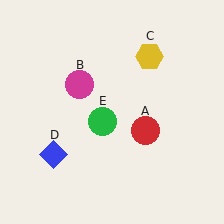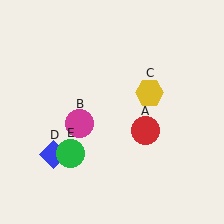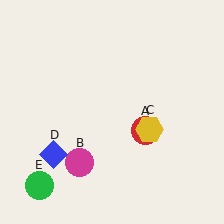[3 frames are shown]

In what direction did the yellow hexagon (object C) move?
The yellow hexagon (object C) moved down.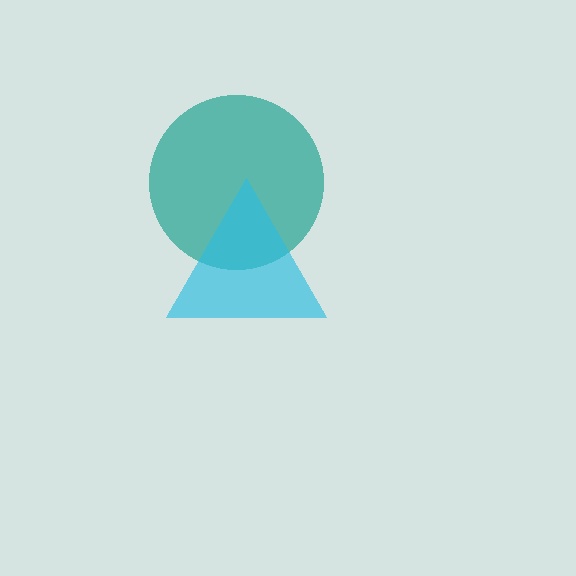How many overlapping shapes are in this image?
There are 2 overlapping shapes in the image.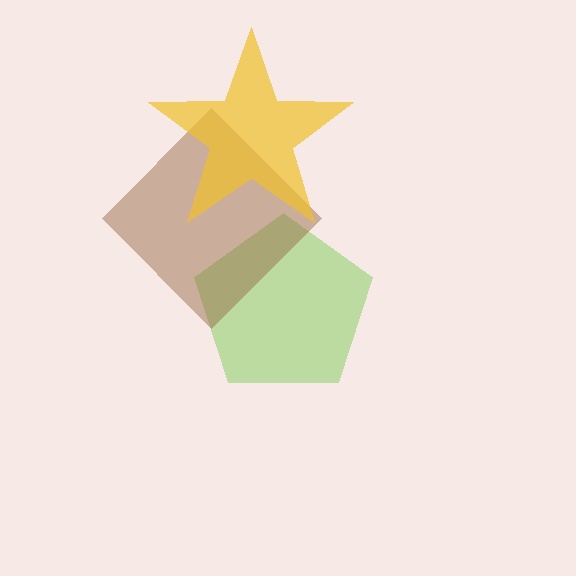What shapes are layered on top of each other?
The layered shapes are: a lime pentagon, a brown diamond, a yellow star.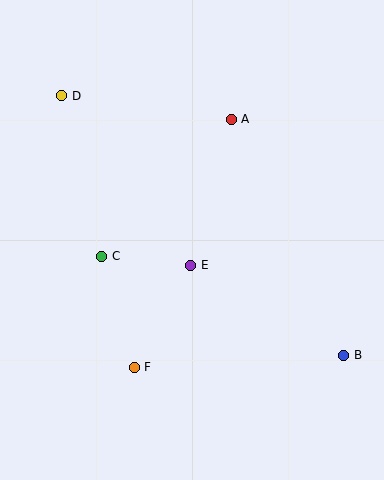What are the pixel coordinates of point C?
Point C is at (102, 256).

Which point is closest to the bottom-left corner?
Point F is closest to the bottom-left corner.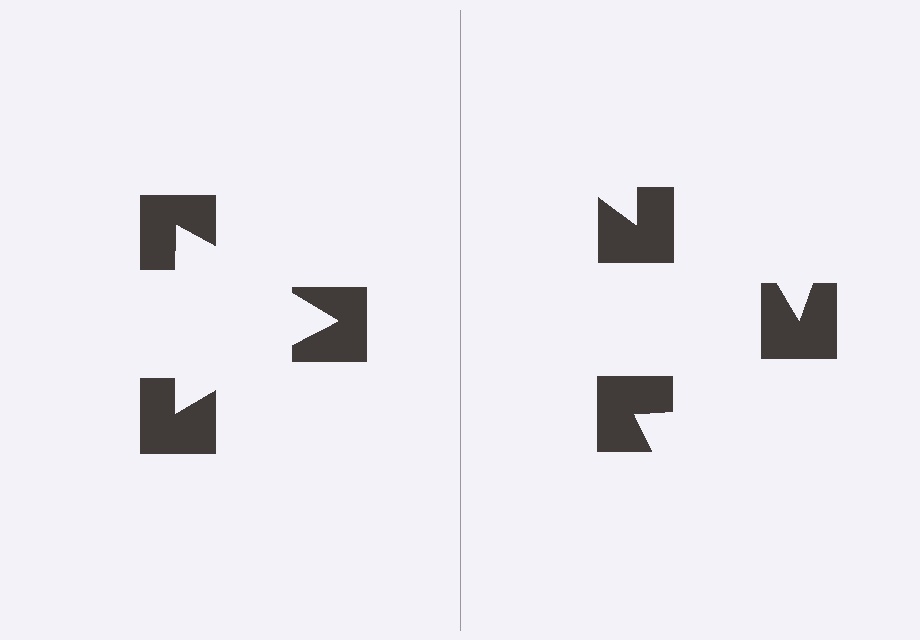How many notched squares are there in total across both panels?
6 — 3 on each side.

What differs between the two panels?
The notched squares are positioned identically on both sides; only the wedge orientations differ. On the left they align to a triangle; on the right they are misaligned.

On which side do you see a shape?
An illusory triangle appears on the left side. On the right side the wedge cuts are rotated, so no coherent shape forms.